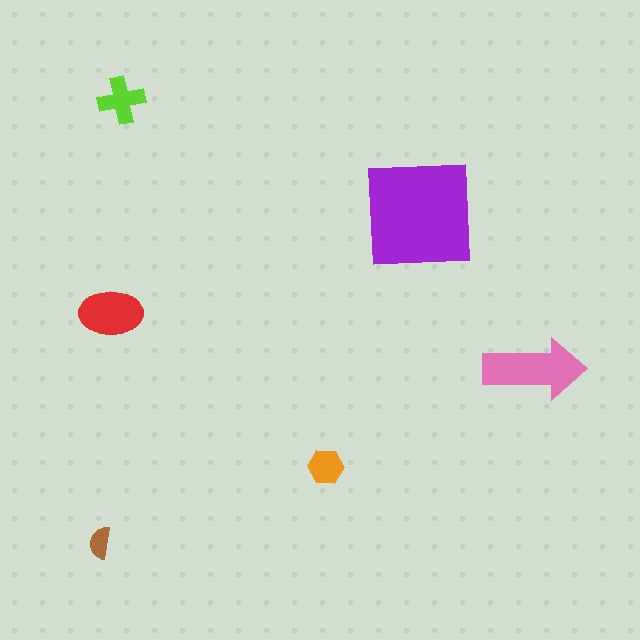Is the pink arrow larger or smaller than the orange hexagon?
Larger.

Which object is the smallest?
The brown semicircle.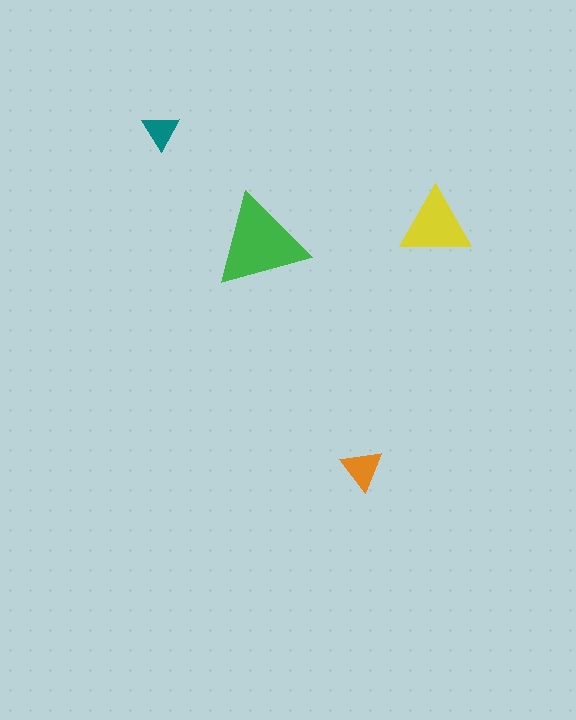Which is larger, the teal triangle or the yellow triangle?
The yellow one.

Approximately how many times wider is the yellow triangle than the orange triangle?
About 1.5 times wider.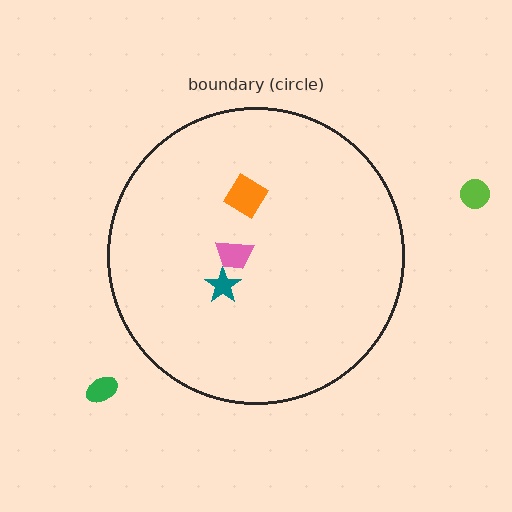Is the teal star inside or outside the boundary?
Inside.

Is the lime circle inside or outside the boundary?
Outside.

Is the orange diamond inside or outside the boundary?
Inside.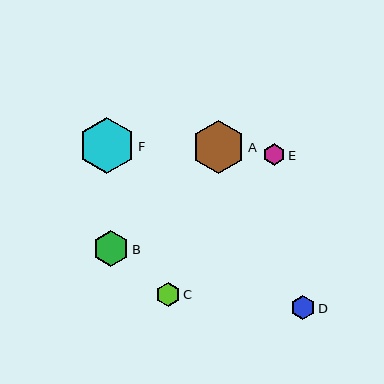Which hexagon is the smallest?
Hexagon E is the smallest with a size of approximately 21 pixels.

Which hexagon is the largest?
Hexagon F is the largest with a size of approximately 56 pixels.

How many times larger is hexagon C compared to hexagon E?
Hexagon C is approximately 1.2 times the size of hexagon E.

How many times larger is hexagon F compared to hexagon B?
Hexagon F is approximately 1.6 times the size of hexagon B.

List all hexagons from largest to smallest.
From largest to smallest: F, A, B, C, D, E.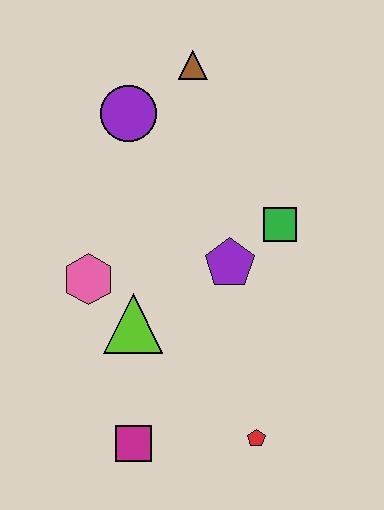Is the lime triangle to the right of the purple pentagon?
No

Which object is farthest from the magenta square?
The brown triangle is farthest from the magenta square.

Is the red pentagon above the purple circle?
No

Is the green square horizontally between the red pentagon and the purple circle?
No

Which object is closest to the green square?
The purple pentagon is closest to the green square.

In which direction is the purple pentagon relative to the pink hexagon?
The purple pentagon is to the right of the pink hexagon.